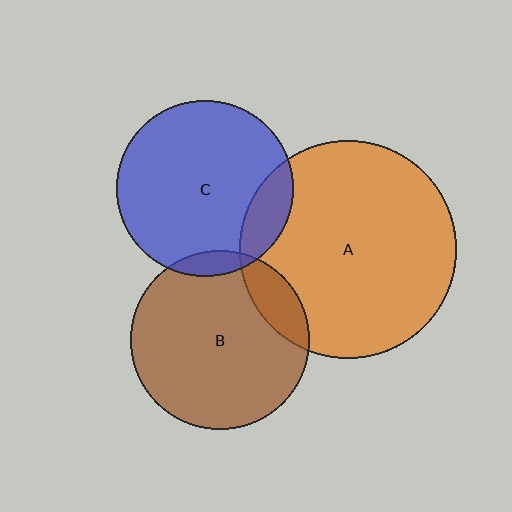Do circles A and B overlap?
Yes.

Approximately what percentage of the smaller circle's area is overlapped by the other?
Approximately 15%.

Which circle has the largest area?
Circle A (orange).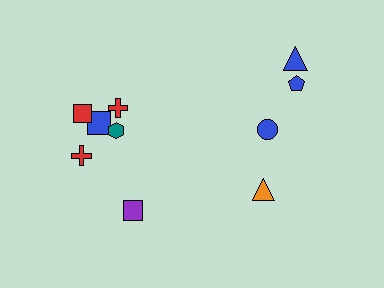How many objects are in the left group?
There are 6 objects.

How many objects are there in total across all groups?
There are 10 objects.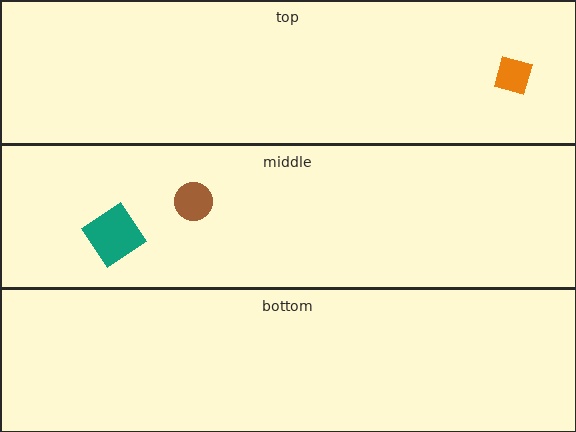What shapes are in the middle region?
The teal diamond, the brown circle.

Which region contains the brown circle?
The middle region.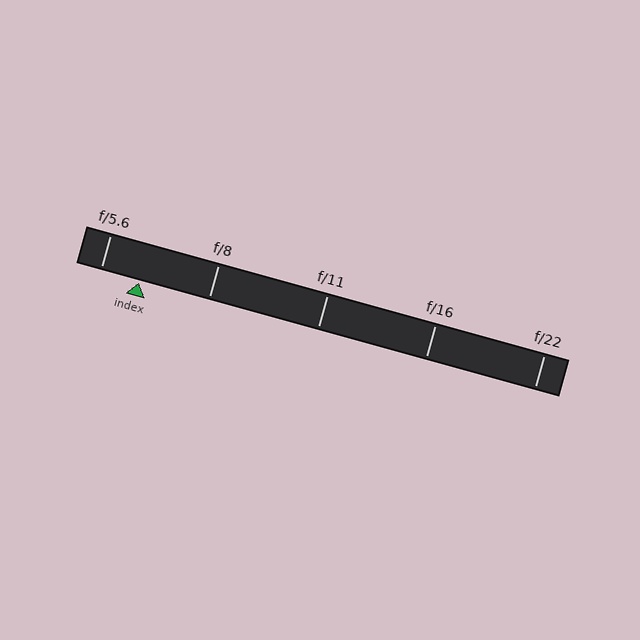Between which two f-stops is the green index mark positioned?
The index mark is between f/5.6 and f/8.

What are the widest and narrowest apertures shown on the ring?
The widest aperture shown is f/5.6 and the narrowest is f/22.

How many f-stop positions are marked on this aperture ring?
There are 5 f-stop positions marked.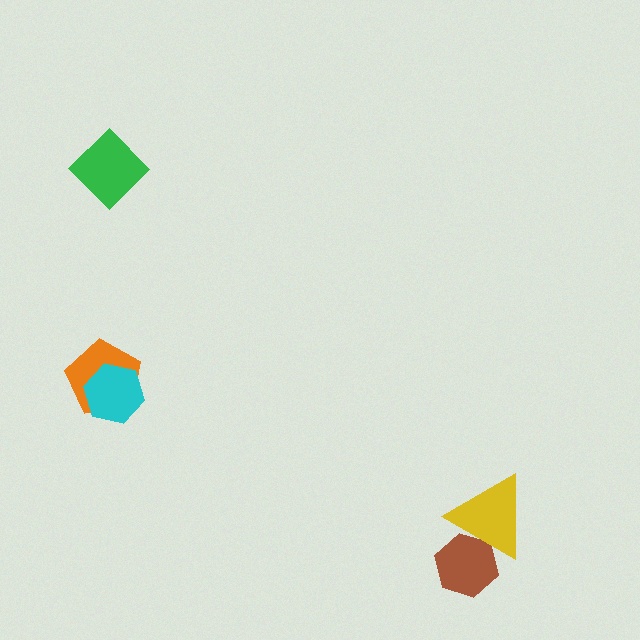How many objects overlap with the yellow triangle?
1 object overlaps with the yellow triangle.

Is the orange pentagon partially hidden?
Yes, it is partially covered by another shape.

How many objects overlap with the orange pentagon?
1 object overlaps with the orange pentagon.